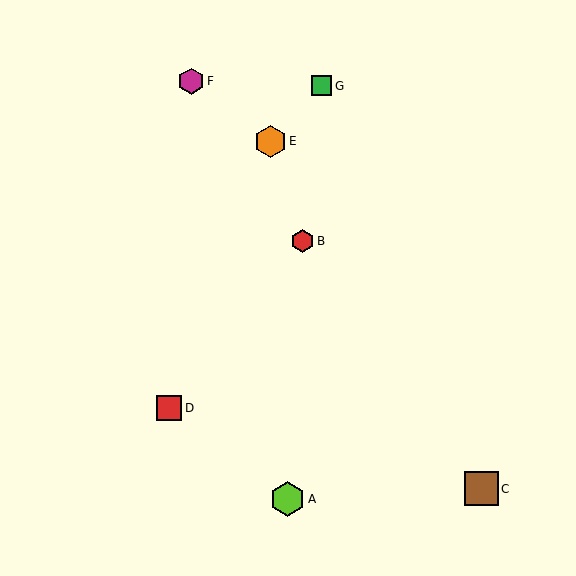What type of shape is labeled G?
Shape G is a green square.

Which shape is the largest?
The lime hexagon (labeled A) is the largest.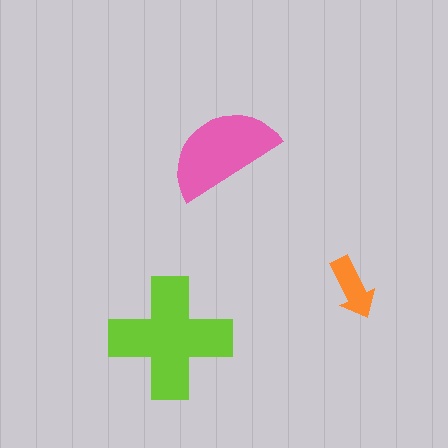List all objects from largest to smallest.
The lime cross, the pink semicircle, the orange arrow.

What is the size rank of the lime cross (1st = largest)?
1st.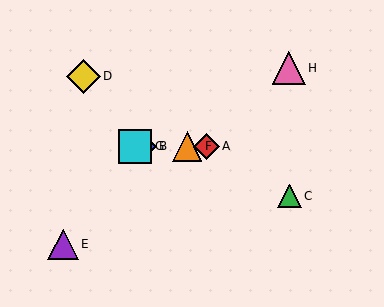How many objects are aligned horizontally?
4 objects (A, B, F, G) are aligned horizontally.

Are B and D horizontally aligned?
No, B is at y≈146 and D is at y≈77.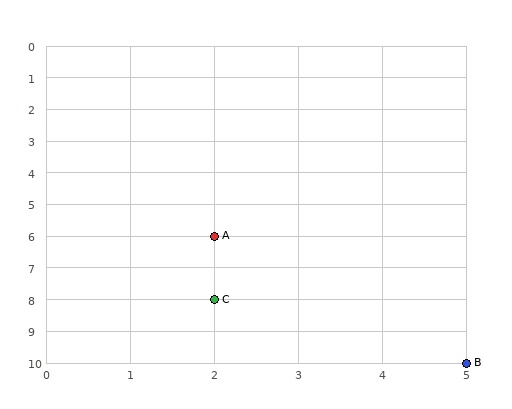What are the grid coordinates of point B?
Point B is at grid coordinates (5, 10).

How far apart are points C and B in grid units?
Points C and B are 3 columns and 2 rows apart (about 3.6 grid units diagonally).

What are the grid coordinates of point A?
Point A is at grid coordinates (2, 6).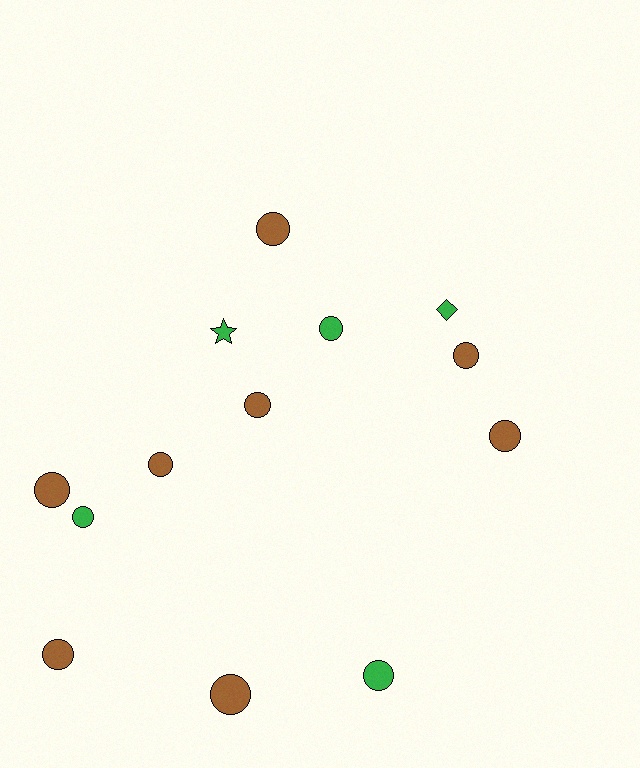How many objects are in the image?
There are 13 objects.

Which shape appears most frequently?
Circle, with 11 objects.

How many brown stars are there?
There are no brown stars.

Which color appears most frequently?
Brown, with 8 objects.